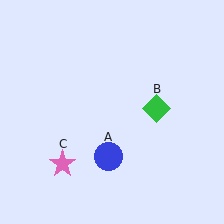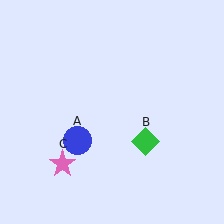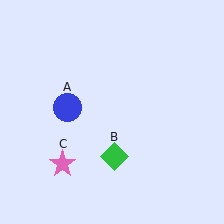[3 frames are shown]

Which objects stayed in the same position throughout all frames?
Pink star (object C) remained stationary.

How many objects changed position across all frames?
2 objects changed position: blue circle (object A), green diamond (object B).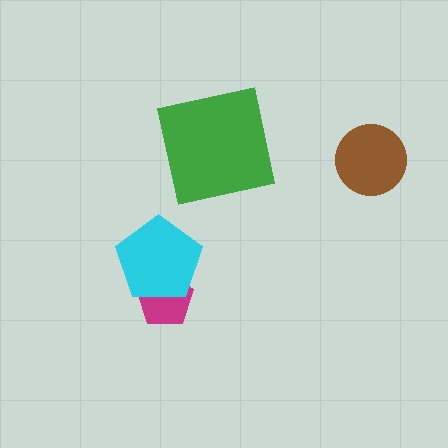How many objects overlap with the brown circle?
0 objects overlap with the brown circle.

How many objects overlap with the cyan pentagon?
1 object overlaps with the cyan pentagon.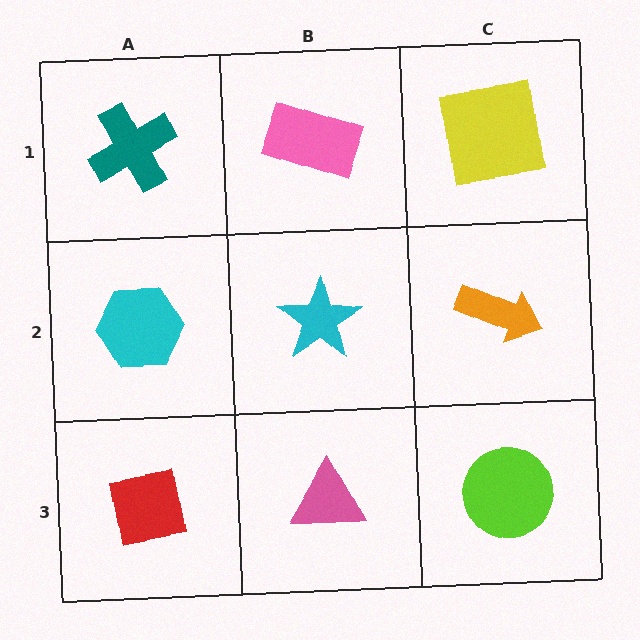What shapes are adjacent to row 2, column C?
A yellow square (row 1, column C), a lime circle (row 3, column C), a cyan star (row 2, column B).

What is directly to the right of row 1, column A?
A pink rectangle.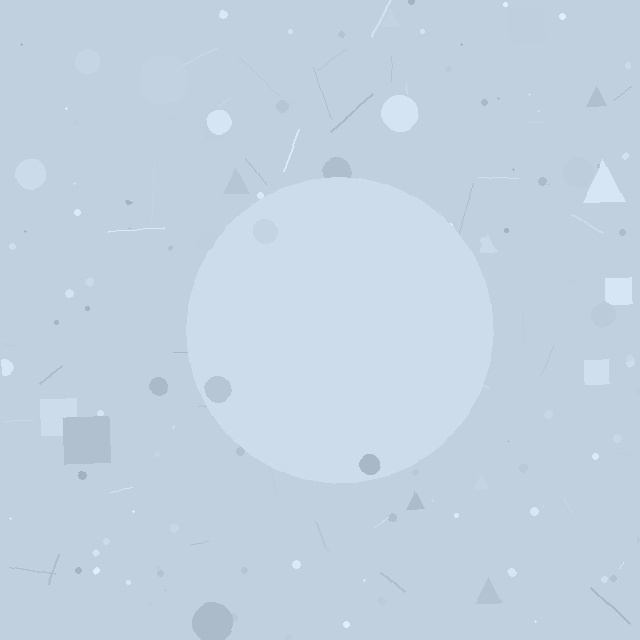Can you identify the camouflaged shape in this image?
The camouflaged shape is a circle.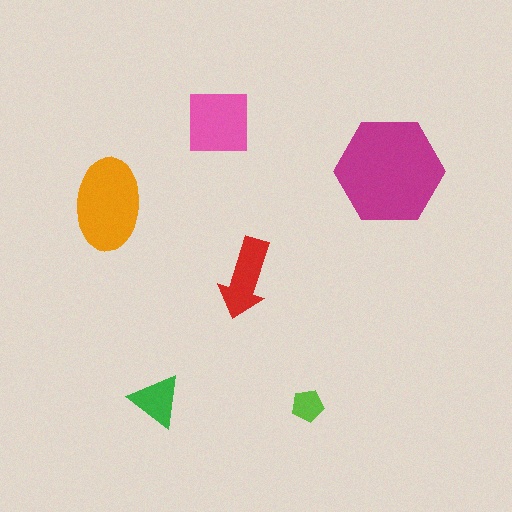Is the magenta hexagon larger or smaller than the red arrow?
Larger.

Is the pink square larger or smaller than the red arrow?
Larger.